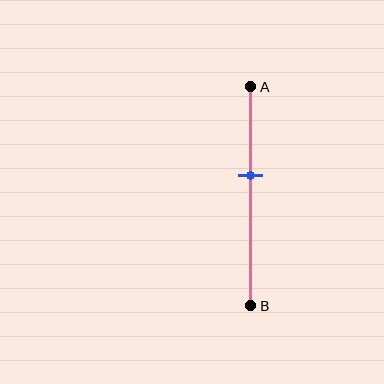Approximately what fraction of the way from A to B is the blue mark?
The blue mark is approximately 40% of the way from A to B.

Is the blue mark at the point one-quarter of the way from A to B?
No, the mark is at about 40% from A, not at the 25% one-quarter point.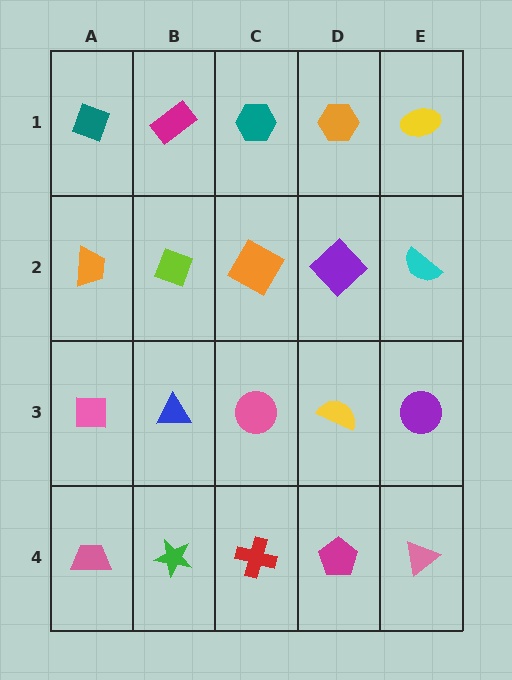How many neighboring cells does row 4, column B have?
3.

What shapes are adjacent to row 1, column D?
A purple diamond (row 2, column D), a teal hexagon (row 1, column C), a yellow ellipse (row 1, column E).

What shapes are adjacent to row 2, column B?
A magenta rectangle (row 1, column B), a blue triangle (row 3, column B), an orange trapezoid (row 2, column A), an orange square (row 2, column C).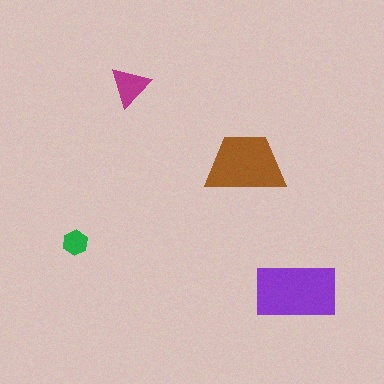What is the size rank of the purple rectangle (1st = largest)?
1st.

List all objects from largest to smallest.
The purple rectangle, the brown trapezoid, the magenta triangle, the green hexagon.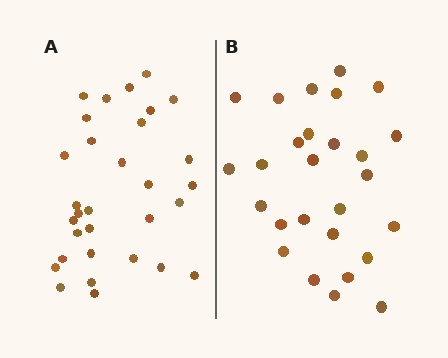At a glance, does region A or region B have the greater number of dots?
Region A (the left region) has more dots.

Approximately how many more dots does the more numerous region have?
Region A has about 4 more dots than region B.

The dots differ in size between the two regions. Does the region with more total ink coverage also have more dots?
No. Region B has more total ink coverage because its dots are larger, but region A actually contains more individual dots. Total area can be misleading — the number of items is what matters here.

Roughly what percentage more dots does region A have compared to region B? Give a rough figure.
About 15% more.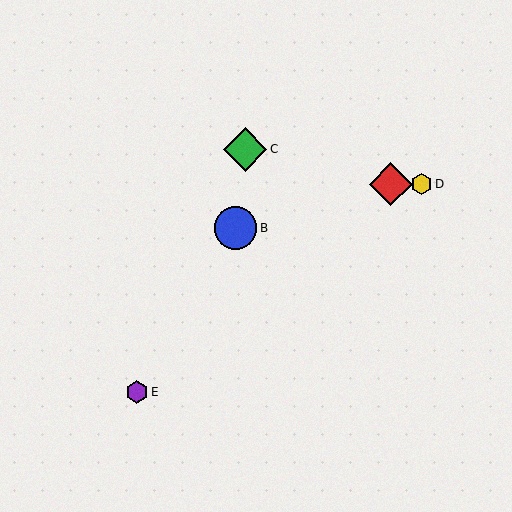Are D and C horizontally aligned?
No, D is at y≈184 and C is at y≈149.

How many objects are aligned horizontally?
2 objects (A, D) are aligned horizontally.